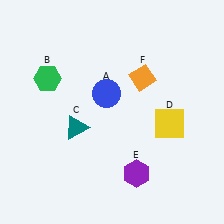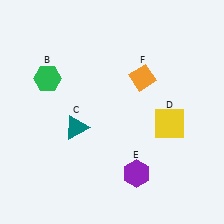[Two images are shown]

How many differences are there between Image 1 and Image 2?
There is 1 difference between the two images.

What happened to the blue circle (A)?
The blue circle (A) was removed in Image 2. It was in the top-left area of Image 1.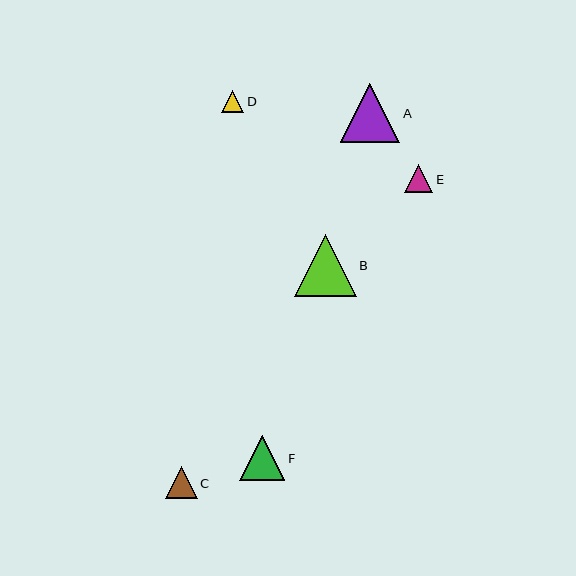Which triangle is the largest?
Triangle B is the largest with a size of approximately 62 pixels.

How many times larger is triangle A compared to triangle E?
Triangle A is approximately 2.1 times the size of triangle E.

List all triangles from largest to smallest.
From largest to smallest: B, A, F, C, E, D.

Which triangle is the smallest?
Triangle D is the smallest with a size of approximately 23 pixels.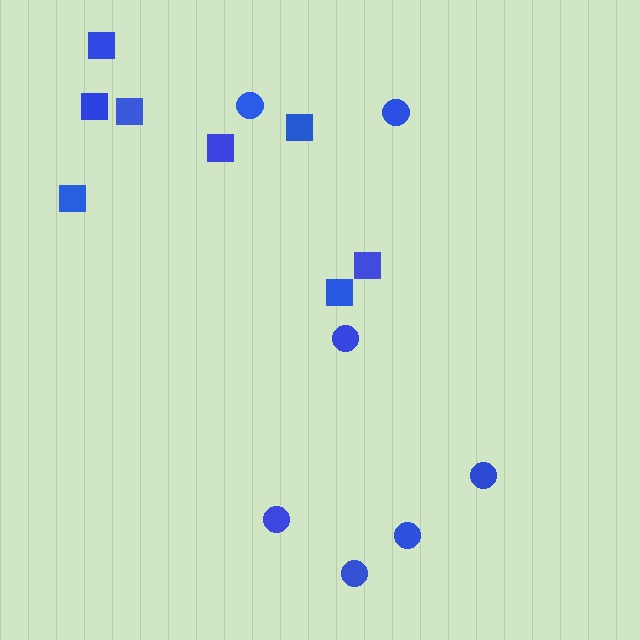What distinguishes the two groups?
There are 2 groups: one group of squares (8) and one group of circles (7).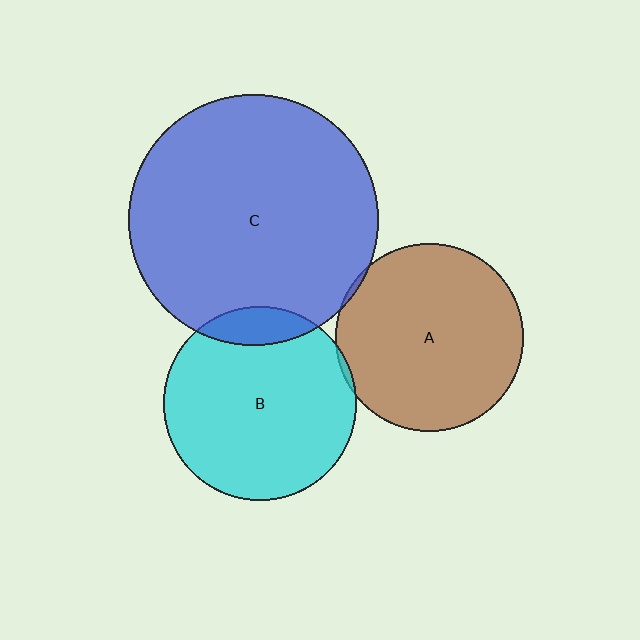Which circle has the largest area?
Circle C (blue).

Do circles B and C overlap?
Yes.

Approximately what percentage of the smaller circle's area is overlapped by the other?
Approximately 10%.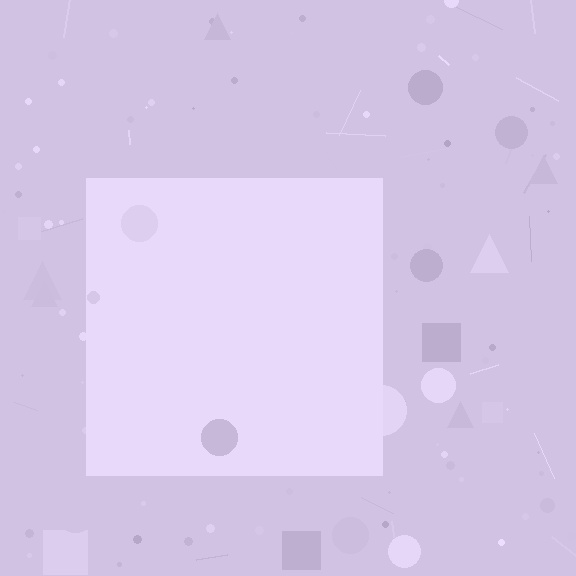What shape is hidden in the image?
A square is hidden in the image.